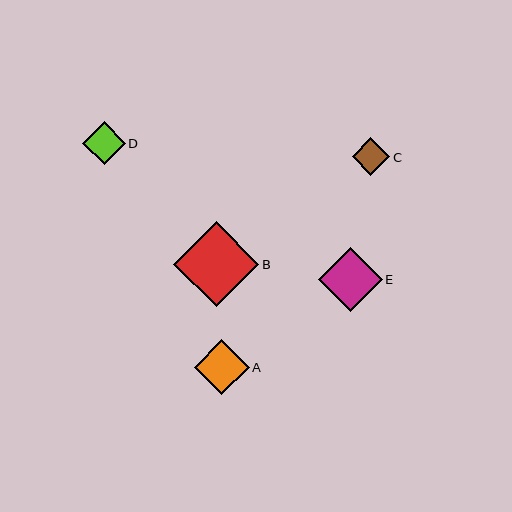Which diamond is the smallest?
Diamond C is the smallest with a size of approximately 37 pixels.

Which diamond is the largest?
Diamond B is the largest with a size of approximately 85 pixels.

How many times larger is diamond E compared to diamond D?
Diamond E is approximately 1.5 times the size of diamond D.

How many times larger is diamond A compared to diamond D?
Diamond A is approximately 1.3 times the size of diamond D.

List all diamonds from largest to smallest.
From largest to smallest: B, E, A, D, C.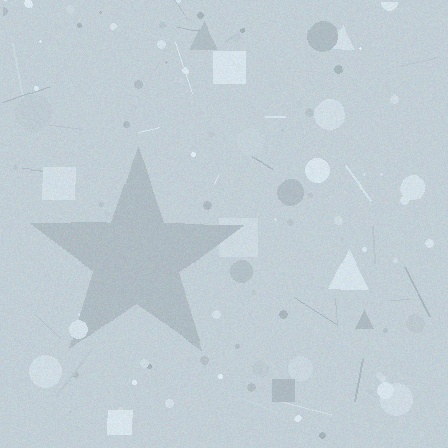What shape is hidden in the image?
A star is hidden in the image.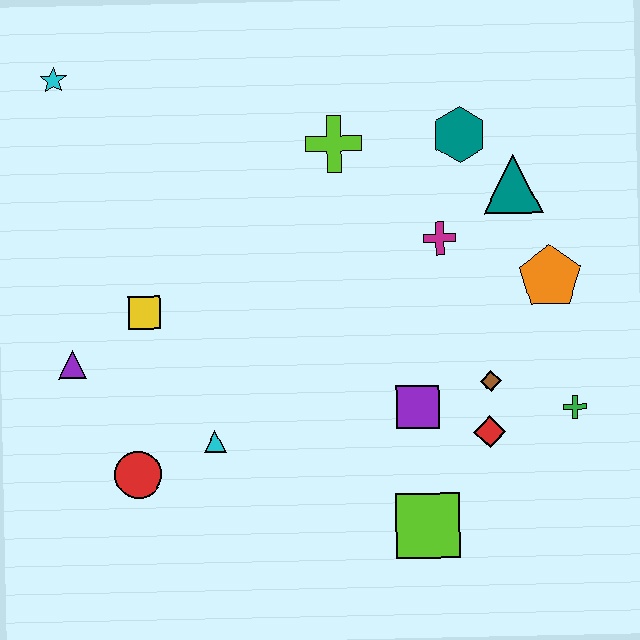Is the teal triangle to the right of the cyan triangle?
Yes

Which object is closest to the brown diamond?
The red diamond is closest to the brown diamond.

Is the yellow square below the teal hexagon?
Yes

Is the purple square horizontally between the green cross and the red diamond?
No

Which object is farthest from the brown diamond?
The cyan star is farthest from the brown diamond.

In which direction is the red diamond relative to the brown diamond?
The red diamond is below the brown diamond.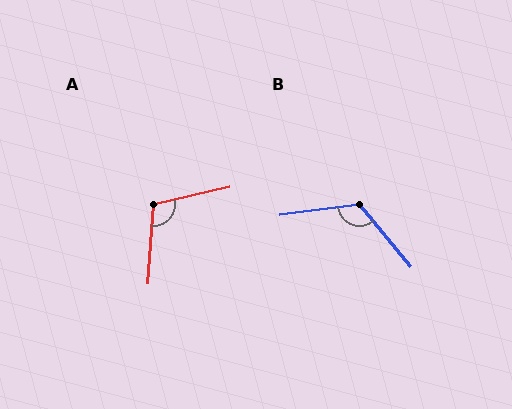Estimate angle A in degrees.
Approximately 107 degrees.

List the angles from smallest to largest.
A (107°), B (122°).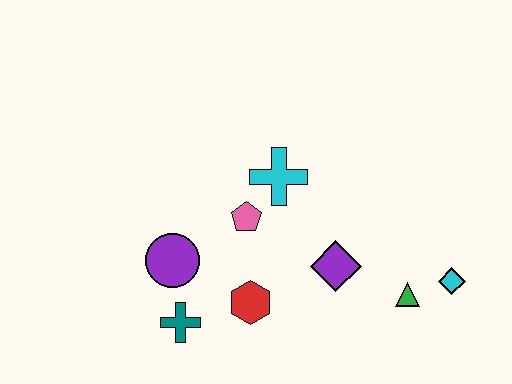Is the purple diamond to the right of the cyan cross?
Yes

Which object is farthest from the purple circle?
The cyan diamond is farthest from the purple circle.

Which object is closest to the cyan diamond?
The green triangle is closest to the cyan diamond.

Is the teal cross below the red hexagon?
Yes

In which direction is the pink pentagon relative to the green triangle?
The pink pentagon is to the left of the green triangle.